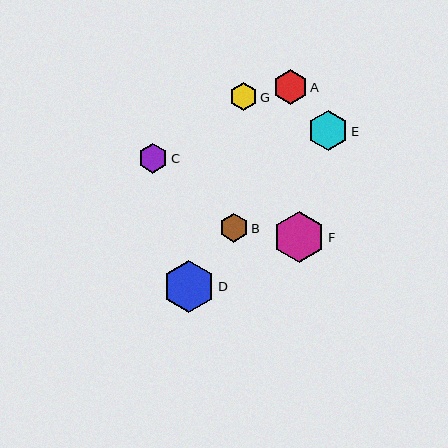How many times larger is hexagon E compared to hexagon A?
Hexagon E is approximately 1.2 times the size of hexagon A.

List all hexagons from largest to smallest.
From largest to smallest: D, F, E, A, C, B, G.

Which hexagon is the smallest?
Hexagon G is the smallest with a size of approximately 28 pixels.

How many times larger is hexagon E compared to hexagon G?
Hexagon E is approximately 1.4 times the size of hexagon G.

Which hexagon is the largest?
Hexagon D is the largest with a size of approximately 52 pixels.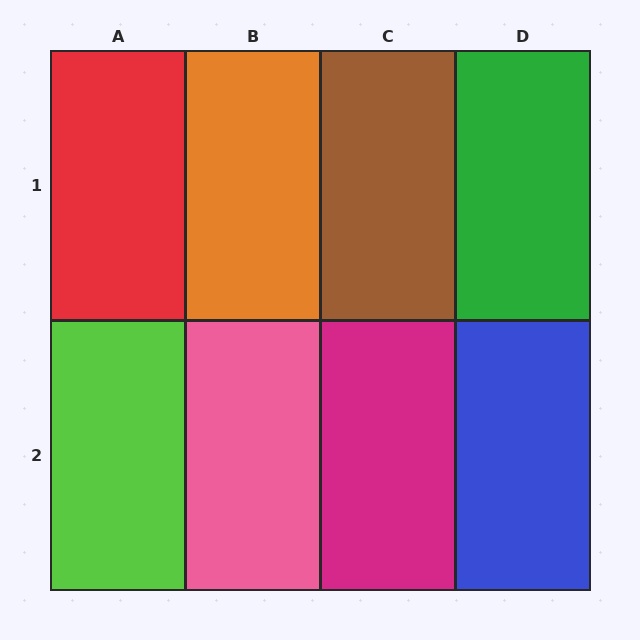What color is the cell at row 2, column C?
Magenta.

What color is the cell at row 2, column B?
Pink.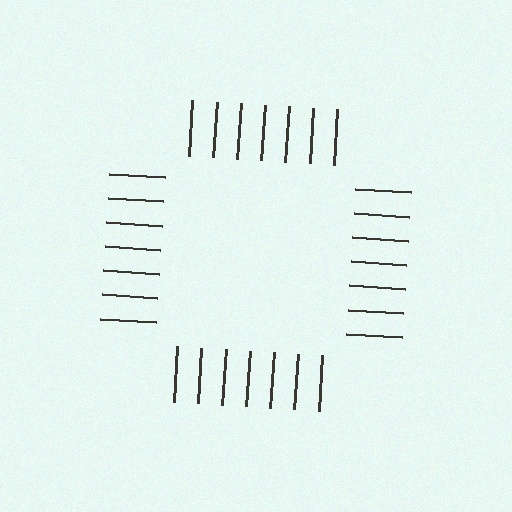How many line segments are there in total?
28 — 7 along each of the 4 edges.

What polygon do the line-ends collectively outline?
An illusory square — the line segments terminate on its edges but no continuous stroke is drawn.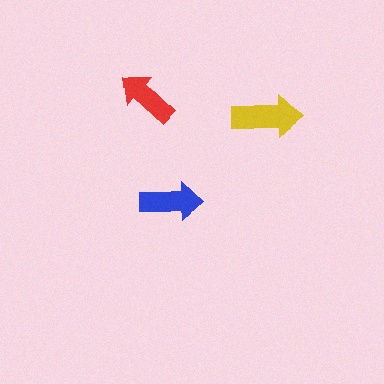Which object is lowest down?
The blue arrow is bottommost.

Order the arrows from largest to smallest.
the yellow one, the blue one, the red one.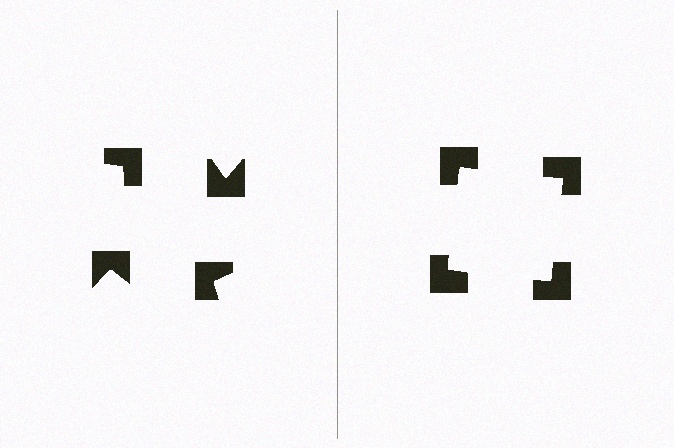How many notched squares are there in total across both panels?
8 — 4 on each side.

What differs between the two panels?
The notched squares are positioned identically on both sides; only the wedge orientations differ. On the right they align to a square; on the left they are misaligned.